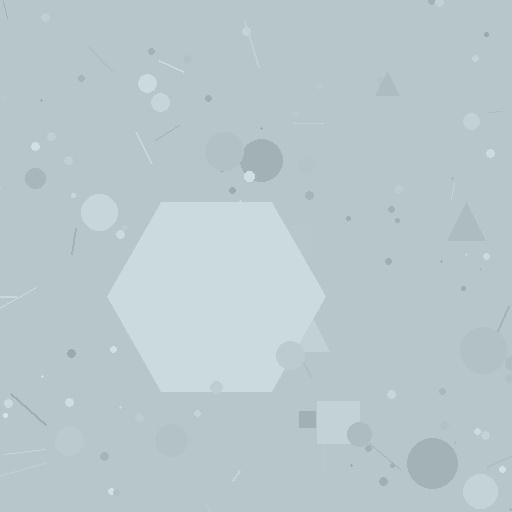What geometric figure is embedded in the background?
A hexagon is embedded in the background.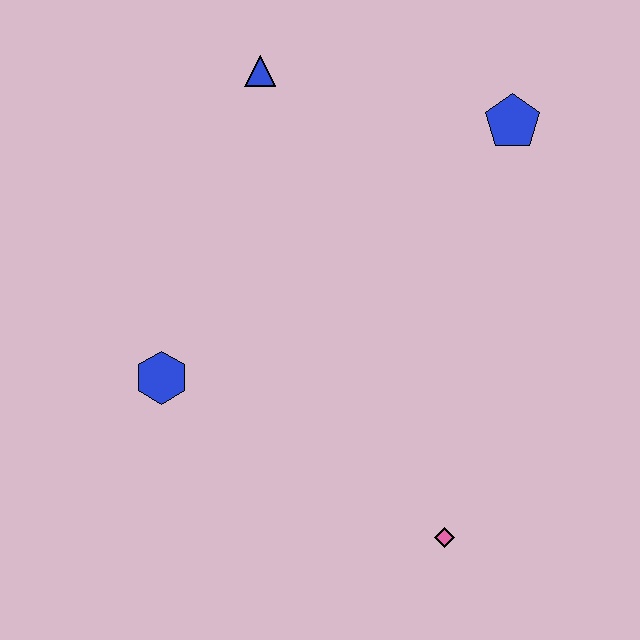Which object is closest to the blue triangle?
The blue pentagon is closest to the blue triangle.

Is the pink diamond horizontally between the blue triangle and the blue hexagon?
No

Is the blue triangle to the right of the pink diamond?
No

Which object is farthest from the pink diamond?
The blue triangle is farthest from the pink diamond.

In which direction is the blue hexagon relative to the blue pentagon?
The blue hexagon is to the left of the blue pentagon.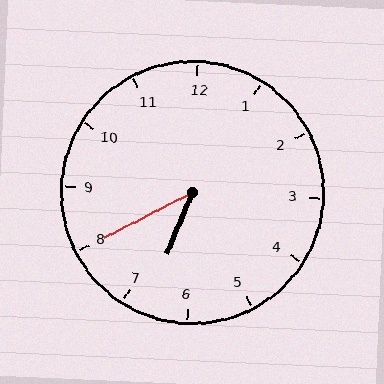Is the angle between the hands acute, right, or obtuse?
It is acute.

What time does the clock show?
6:40.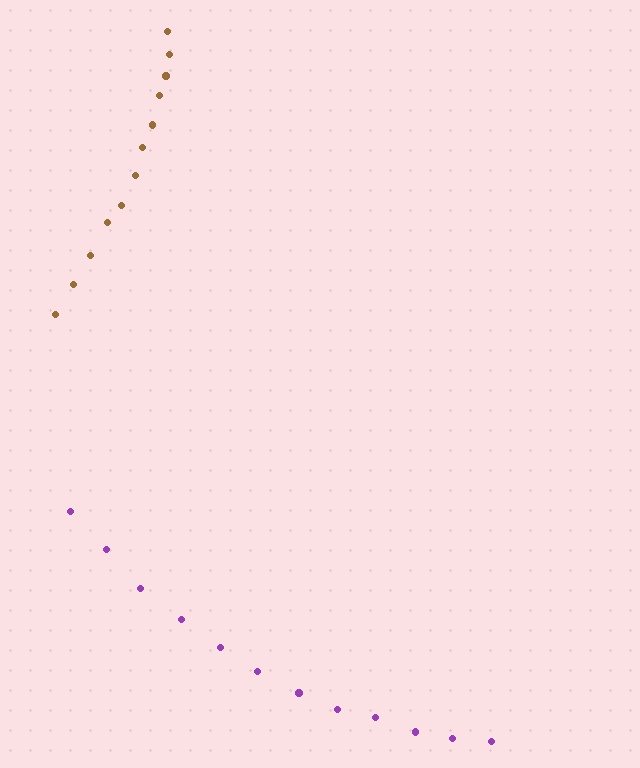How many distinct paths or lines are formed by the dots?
There are 2 distinct paths.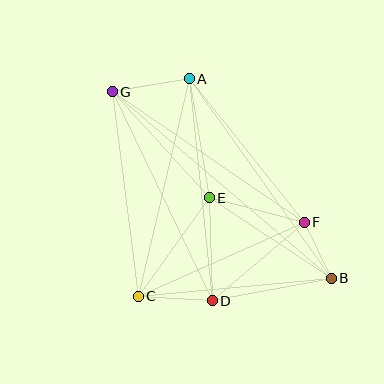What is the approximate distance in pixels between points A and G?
The distance between A and G is approximately 78 pixels.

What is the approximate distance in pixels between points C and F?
The distance between C and F is approximately 182 pixels.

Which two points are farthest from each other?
Points B and G are farthest from each other.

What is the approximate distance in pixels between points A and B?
The distance between A and B is approximately 245 pixels.